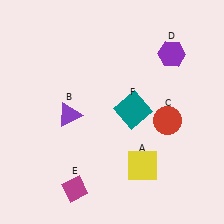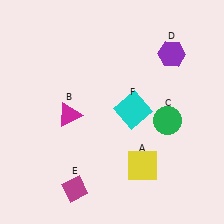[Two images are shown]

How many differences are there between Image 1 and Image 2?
There are 3 differences between the two images.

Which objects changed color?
B changed from purple to magenta. C changed from red to green. F changed from teal to cyan.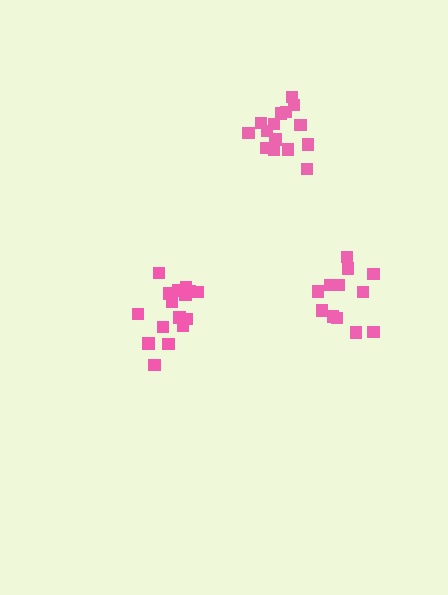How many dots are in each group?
Group 1: 15 dots, Group 2: 12 dots, Group 3: 16 dots (43 total).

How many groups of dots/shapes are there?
There are 3 groups.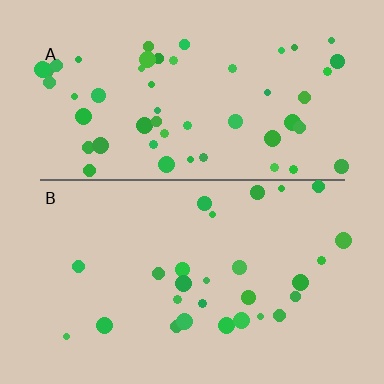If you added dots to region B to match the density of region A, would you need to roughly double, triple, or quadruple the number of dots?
Approximately double.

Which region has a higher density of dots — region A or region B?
A (the top).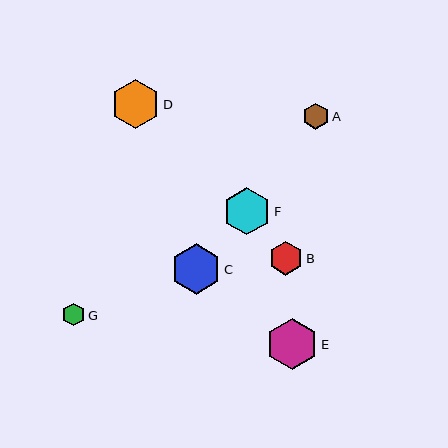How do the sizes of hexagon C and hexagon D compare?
Hexagon C and hexagon D are approximately the same size.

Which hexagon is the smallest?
Hexagon G is the smallest with a size of approximately 23 pixels.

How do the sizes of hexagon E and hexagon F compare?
Hexagon E and hexagon F are approximately the same size.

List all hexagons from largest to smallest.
From largest to smallest: E, C, D, F, B, A, G.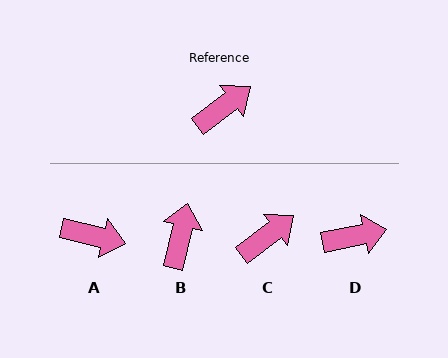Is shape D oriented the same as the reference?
No, it is off by about 26 degrees.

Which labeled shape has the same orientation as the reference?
C.